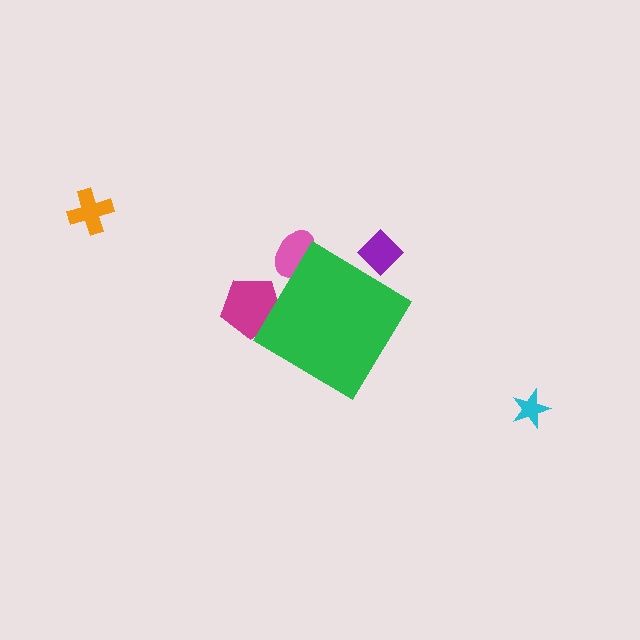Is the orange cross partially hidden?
No, the orange cross is fully visible.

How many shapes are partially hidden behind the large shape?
3 shapes are partially hidden.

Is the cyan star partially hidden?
No, the cyan star is fully visible.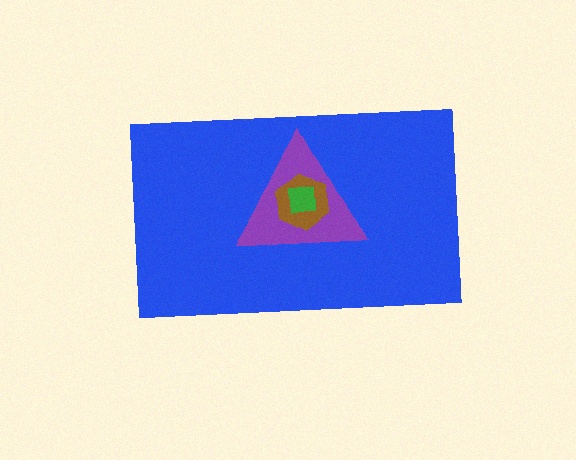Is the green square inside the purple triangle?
Yes.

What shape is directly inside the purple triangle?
The brown hexagon.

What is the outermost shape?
The blue rectangle.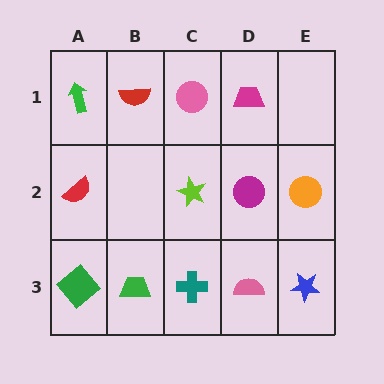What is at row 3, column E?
A blue star.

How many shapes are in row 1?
4 shapes.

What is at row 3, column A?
A green diamond.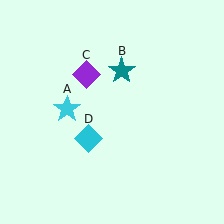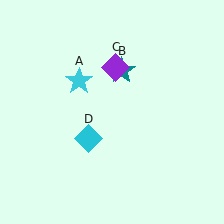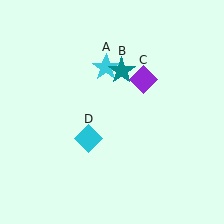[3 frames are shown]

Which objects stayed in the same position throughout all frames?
Teal star (object B) and cyan diamond (object D) remained stationary.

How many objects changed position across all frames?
2 objects changed position: cyan star (object A), purple diamond (object C).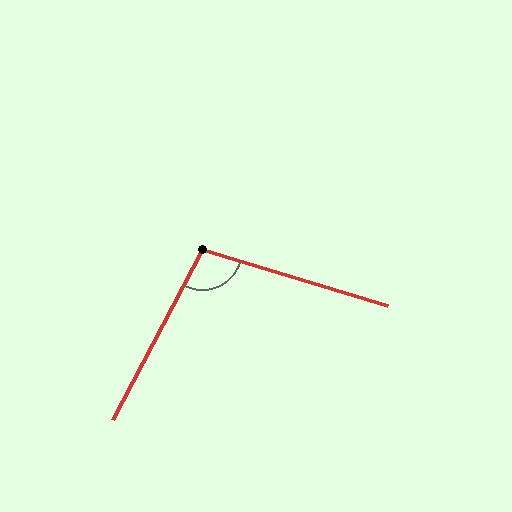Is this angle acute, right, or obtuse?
It is obtuse.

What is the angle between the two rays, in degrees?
Approximately 101 degrees.